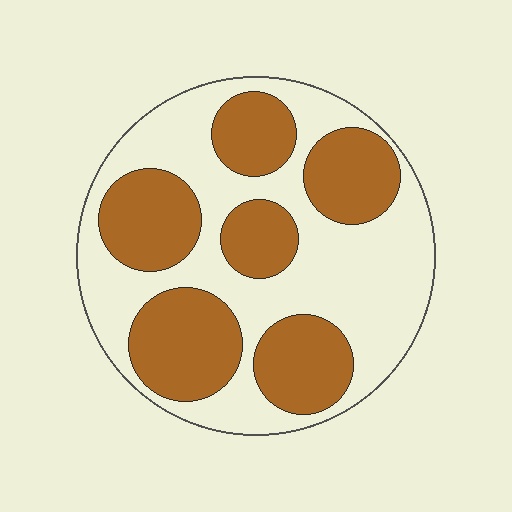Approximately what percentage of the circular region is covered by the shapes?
Approximately 45%.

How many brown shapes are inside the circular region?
6.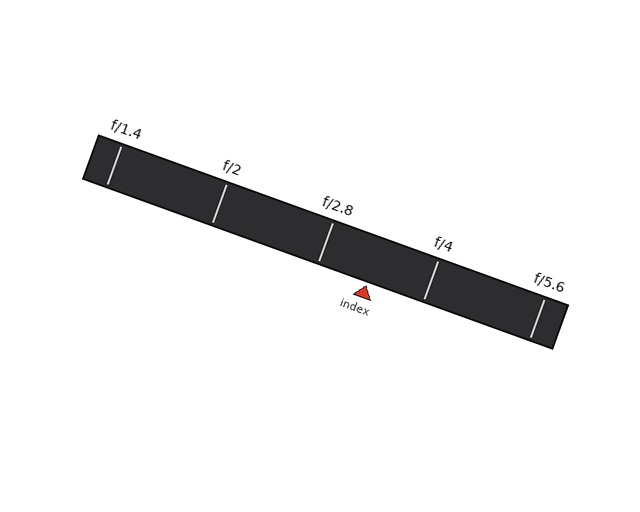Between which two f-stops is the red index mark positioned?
The index mark is between f/2.8 and f/4.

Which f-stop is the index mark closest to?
The index mark is closest to f/2.8.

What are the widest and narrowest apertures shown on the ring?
The widest aperture shown is f/1.4 and the narrowest is f/5.6.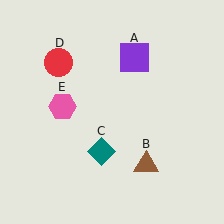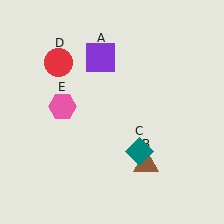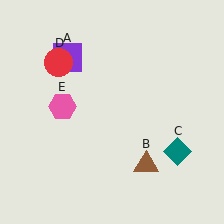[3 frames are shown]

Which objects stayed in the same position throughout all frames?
Brown triangle (object B) and red circle (object D) and pink hexagon (object E) remained stationary.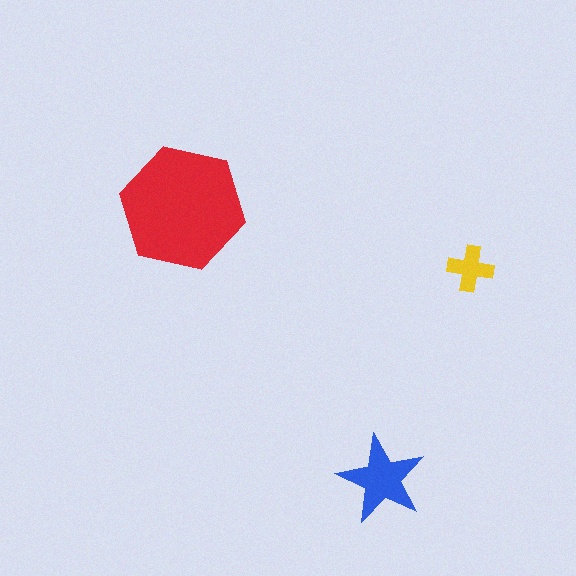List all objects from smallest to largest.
The yellow cross, the blue star, the red hexagon.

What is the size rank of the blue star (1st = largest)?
2nd.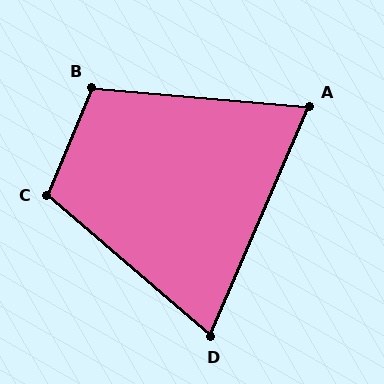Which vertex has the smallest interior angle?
A, at approximately 72 degrees.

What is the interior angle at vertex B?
Approximately 107 degrees (obtuse).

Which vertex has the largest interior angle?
C, at approximately 108 degrees.